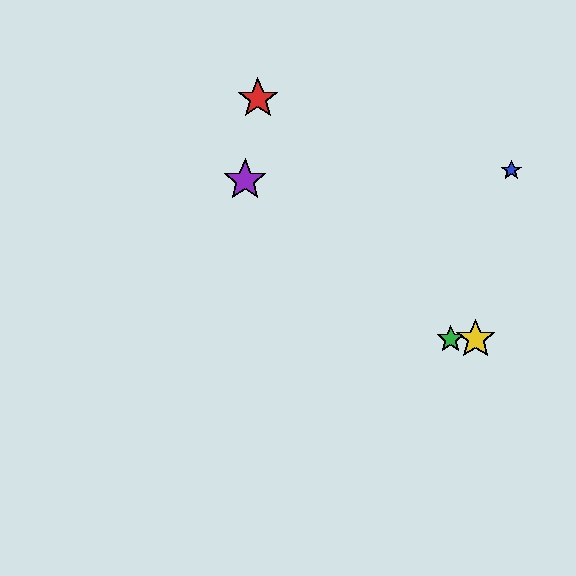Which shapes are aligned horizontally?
The green star, the yellow star are aligned horizontally.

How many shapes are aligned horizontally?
2 shapes (the green star, the yellow star) are aligned horizontally.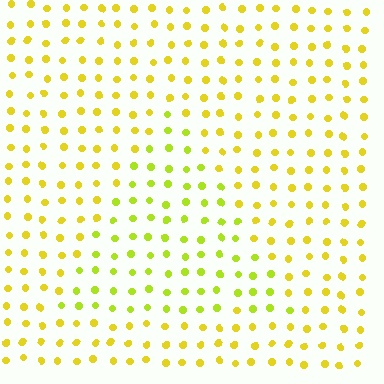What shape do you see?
I see a triangle.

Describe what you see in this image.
The image is filled with small yellow elements in a uniform arrangement. A triangle-shaped region is visible where the elements are tinted to a slightly different hue, forming a subtle color boundary.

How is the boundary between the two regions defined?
The boundary is defined purely by a slight shift in hue (about 23 degrees). Spacing, size, and orientation are identical on both sides.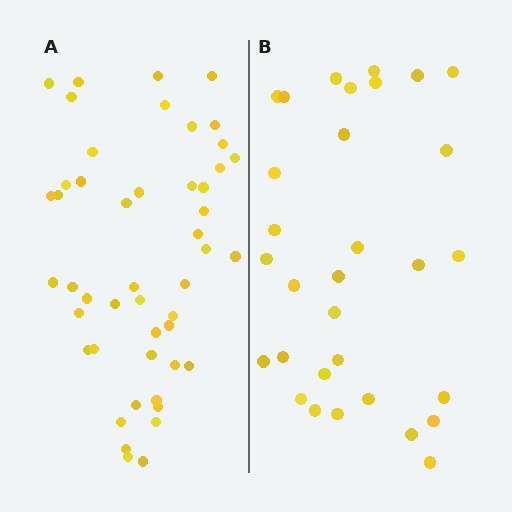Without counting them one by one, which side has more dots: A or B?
Region A (the left region) has more dots.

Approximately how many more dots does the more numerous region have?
Region A has approximately 15 more dots than region B.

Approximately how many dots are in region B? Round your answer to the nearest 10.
About 30 dots. (The exact count is 31, which rounds to 30.)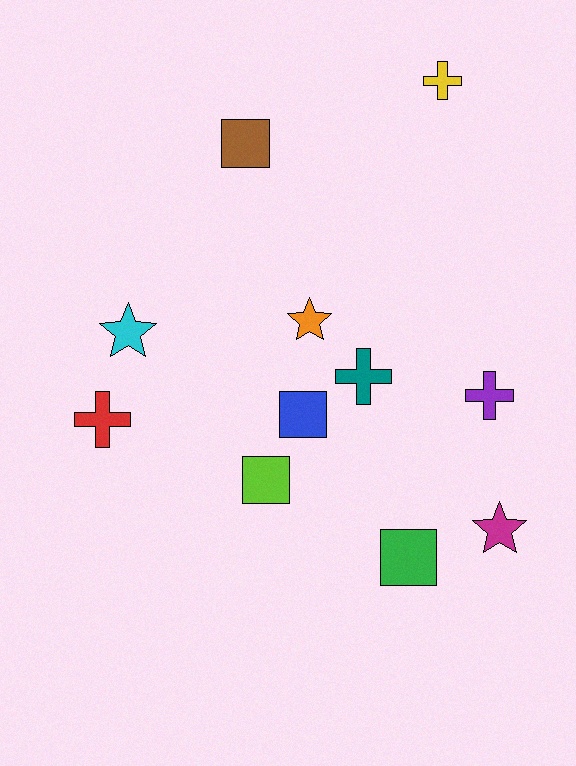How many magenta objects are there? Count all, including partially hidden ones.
There is 1 magenta object.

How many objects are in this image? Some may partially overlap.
There are 11 objects.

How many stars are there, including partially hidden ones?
There are 3 stars.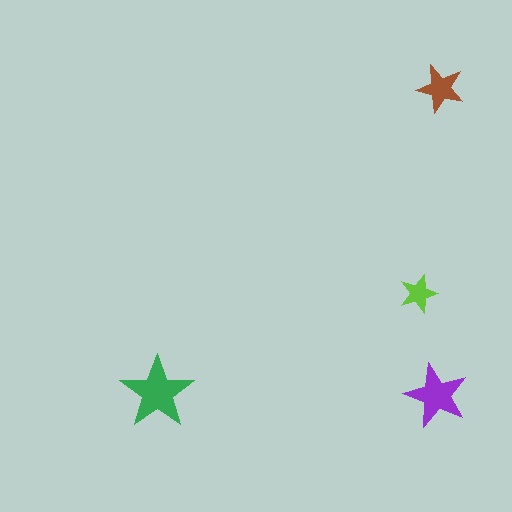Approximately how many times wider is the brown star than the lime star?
About 1.5 times wider.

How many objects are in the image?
There are 4 objects in the image.